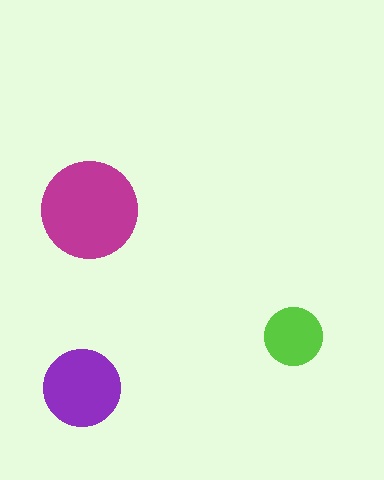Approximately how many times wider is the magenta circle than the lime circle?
About 1.5 times wider.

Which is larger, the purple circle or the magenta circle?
The magenta one.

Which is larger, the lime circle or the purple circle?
The purple one.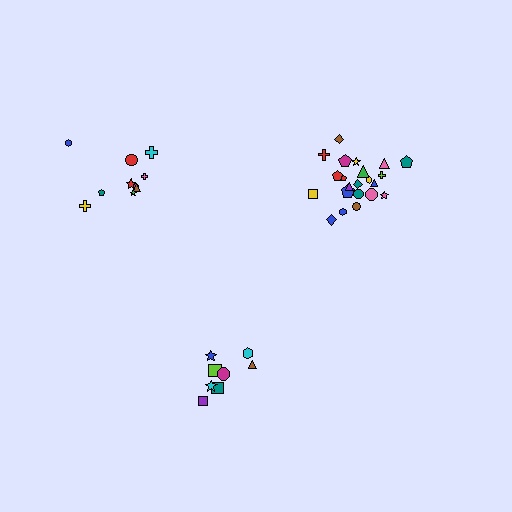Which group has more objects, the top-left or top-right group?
The top-right group.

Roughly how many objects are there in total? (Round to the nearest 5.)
Roughly 40 objects in total.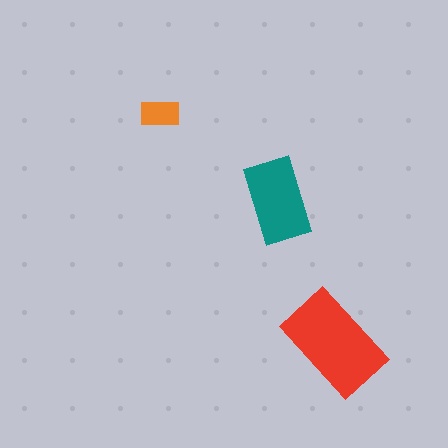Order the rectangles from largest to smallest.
the red one, the teal one, the orange one.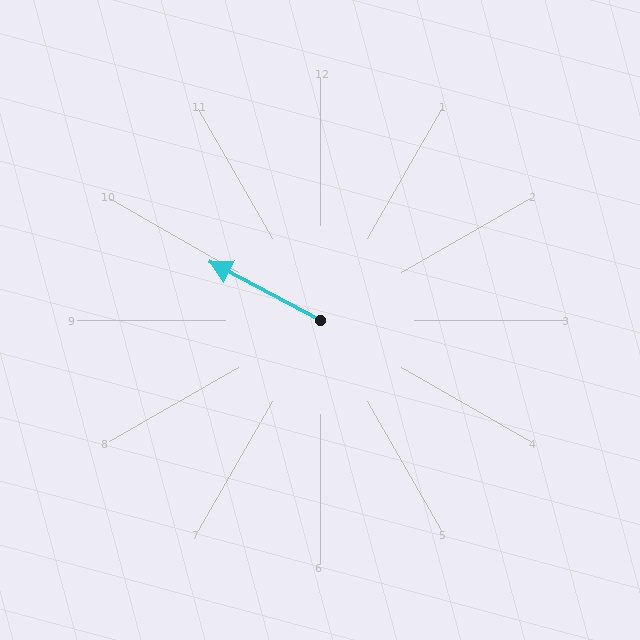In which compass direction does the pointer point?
Northwest.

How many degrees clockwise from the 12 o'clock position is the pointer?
Approximately 298 degrees.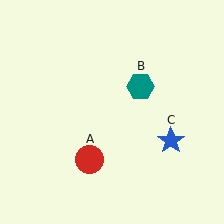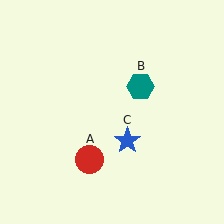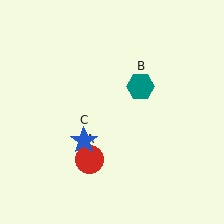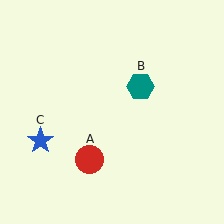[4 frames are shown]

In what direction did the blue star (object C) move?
The blue star (object C) moved left.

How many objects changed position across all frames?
1 object changed position: blue star (object C).